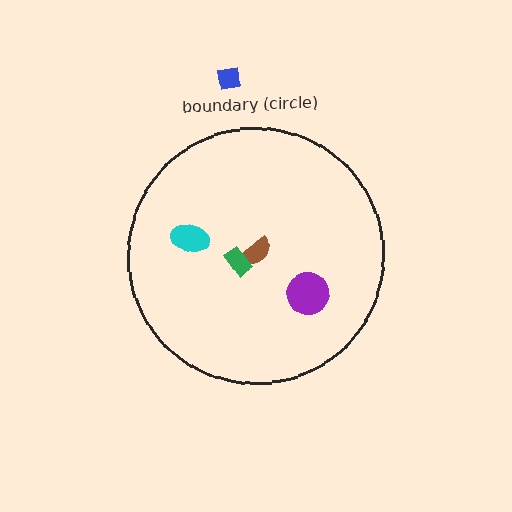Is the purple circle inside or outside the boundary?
Inside.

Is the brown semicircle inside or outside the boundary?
Inside.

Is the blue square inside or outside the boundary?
Outside.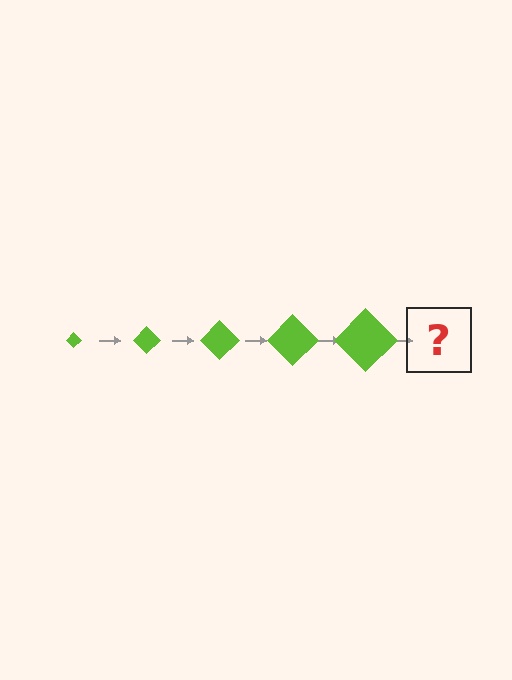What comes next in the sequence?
The next element should be a lime diamond, larger than the previous one.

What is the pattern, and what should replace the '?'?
The pattern is that the diamond gets progressively larger each step. The '?' should be a lime diamond, larger than the previous one.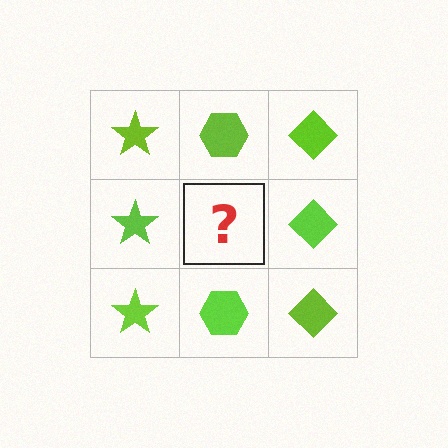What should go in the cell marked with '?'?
The missing cell should contain a lime hexagon.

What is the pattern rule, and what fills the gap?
The rule is that each column has a consistent shape. The gap should be filled with a lime hexagon.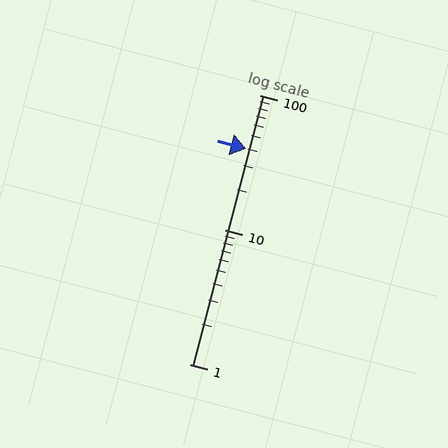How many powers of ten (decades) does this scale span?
The scale spans 2 decades, from 1 to 100.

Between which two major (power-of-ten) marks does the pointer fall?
The pointer is between 10 and 100.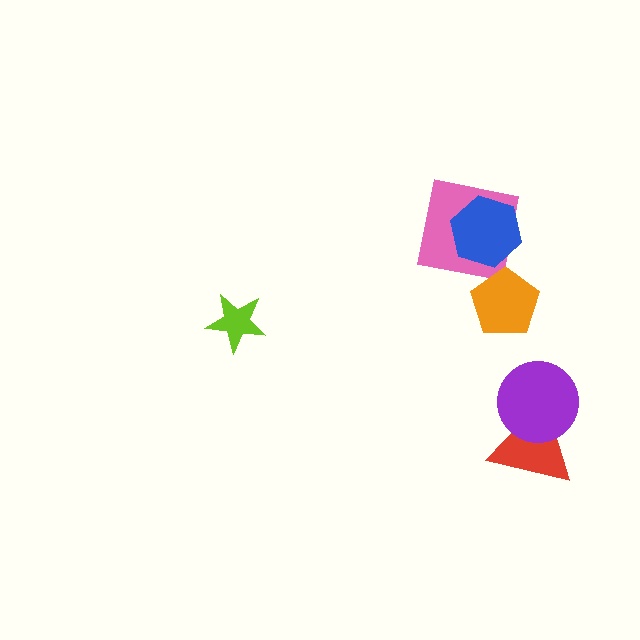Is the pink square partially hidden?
Yes, it is partially covered by another shape.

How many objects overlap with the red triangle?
1 object overlaps with the red triangle.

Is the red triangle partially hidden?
Yes, it is partially covered by another shape.